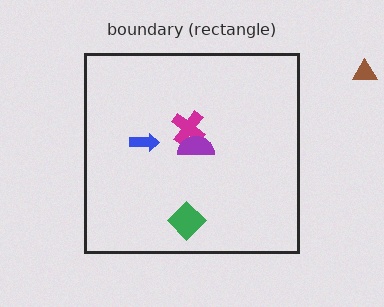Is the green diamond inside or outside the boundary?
Inside.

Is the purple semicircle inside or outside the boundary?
Inside.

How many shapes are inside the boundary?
4 inside, 1 outside.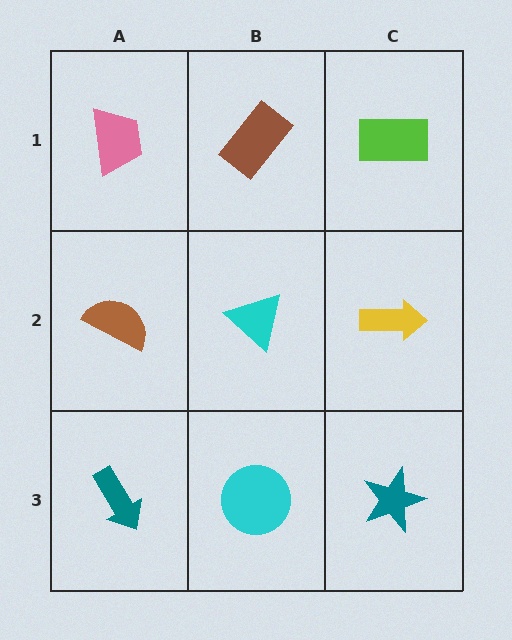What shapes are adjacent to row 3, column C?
A yellow arrow (row 2, column C), a cyan circle (row 3, column B).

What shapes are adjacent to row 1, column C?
A yellow arrow (row 2, column C), a brown rectangle (row 1, column B).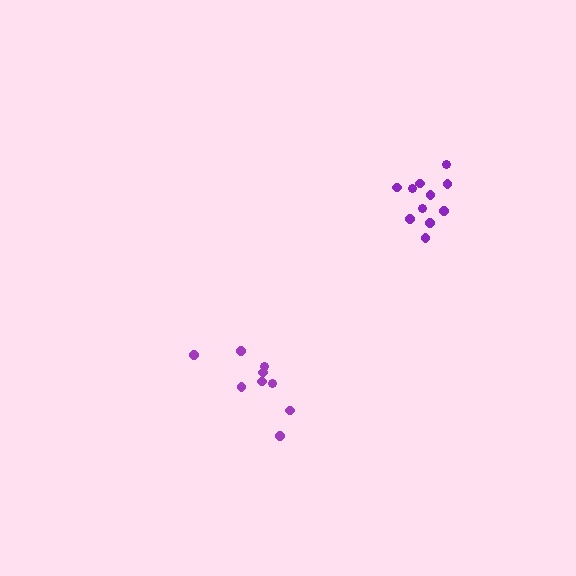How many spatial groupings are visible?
There are 2 spatial groupings.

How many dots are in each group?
Group 1: 9 dots, Group 2: 11 dots (20 total).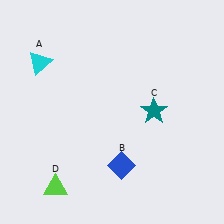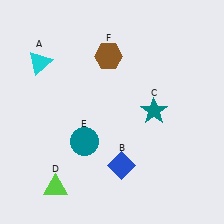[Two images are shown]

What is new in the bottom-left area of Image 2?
A teal circle (E) was added in the bottom-left area of Image 2.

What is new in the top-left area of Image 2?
A brown hexagon (F) was added in the top-left area of Image 2.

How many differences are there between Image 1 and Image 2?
There are 2 differences between the two images.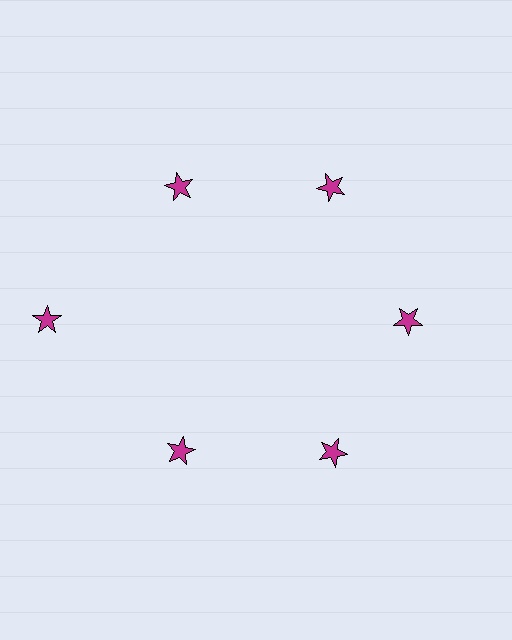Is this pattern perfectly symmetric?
No. The 6 magenta stars are arranged in a ring, but one element near the 9 o'clock position is pushed outward from the center, breaking the 6-fold rotational symmetry.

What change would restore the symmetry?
The symmetry would be restored by moving it inward, back onto the ring so that all 6 stars sit at equal angles and equal distance from the center.